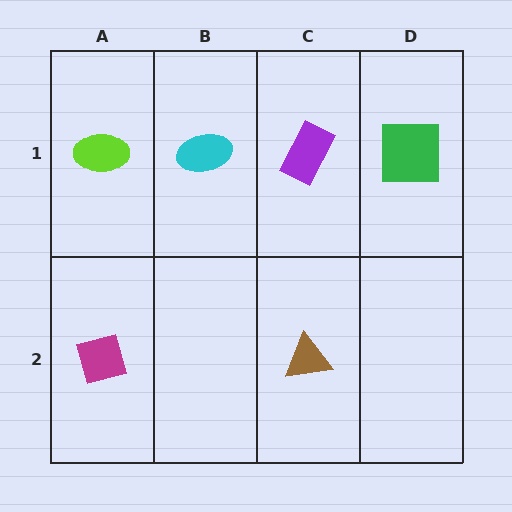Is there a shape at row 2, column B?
No, that cell is empty.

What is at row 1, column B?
A cyan ellipse.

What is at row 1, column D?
A green square.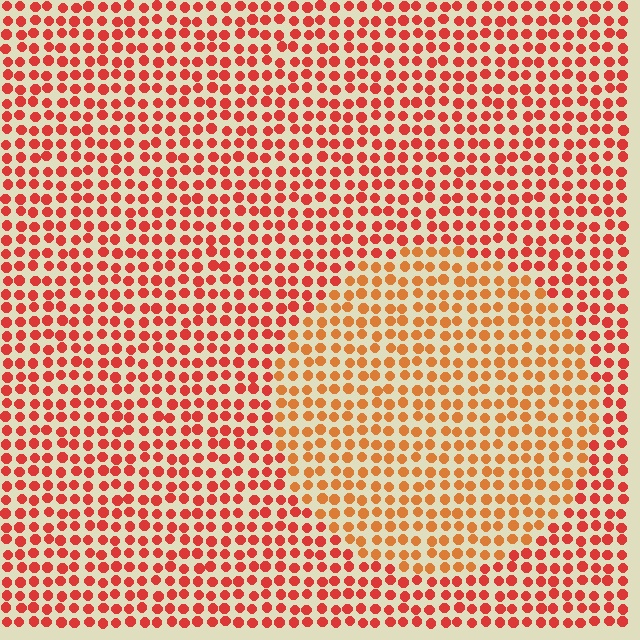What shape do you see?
I see a circle.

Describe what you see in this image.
The image is filled with small red elements in a uniform arrangement. A circle-shaped region is visible where the elements are tinted to a slightly different hue, forming a subtle color boundary.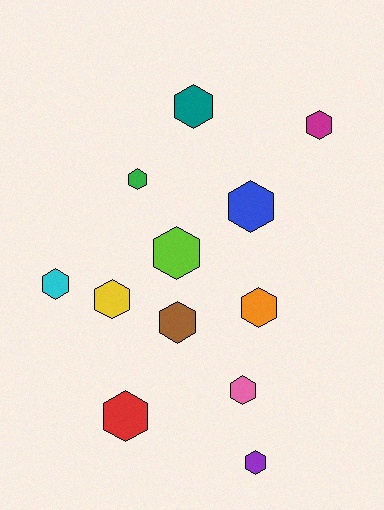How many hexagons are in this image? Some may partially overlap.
There are 12 hexagons.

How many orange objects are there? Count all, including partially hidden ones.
There is 1 orange object.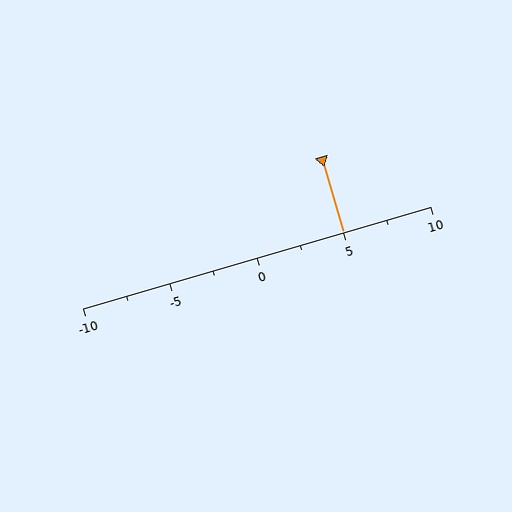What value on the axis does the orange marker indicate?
The marker indicates approximately 5.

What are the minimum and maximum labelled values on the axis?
The axis runs from -10 to 10.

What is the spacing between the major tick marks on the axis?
The major ticks are spaced 5 apart.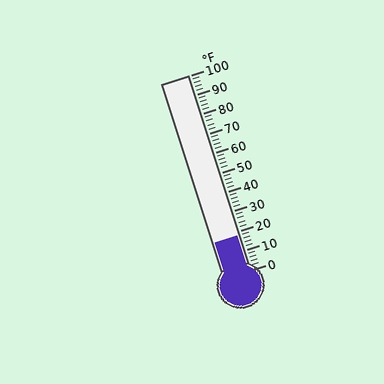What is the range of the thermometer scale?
The thermometer scale ranges from 0°F to 100°F.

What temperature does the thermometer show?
The thermometer shows approximately 18°F.